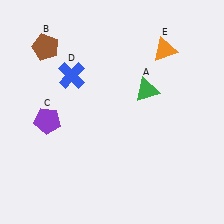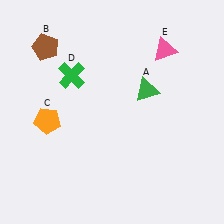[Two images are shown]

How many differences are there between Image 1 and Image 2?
There are 3 differences between the two images.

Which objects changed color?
C changed from purple to orange. D changed from blue to green. E changed from orange to pink.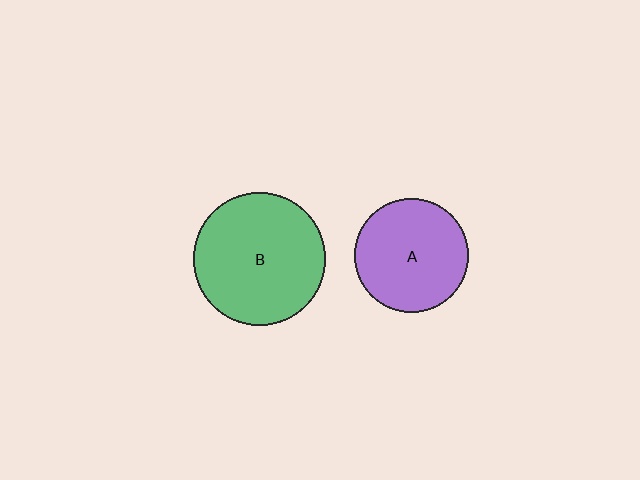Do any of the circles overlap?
No, none of the circles overlap.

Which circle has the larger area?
Circle B (green).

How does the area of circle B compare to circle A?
Approximately 1.4 times.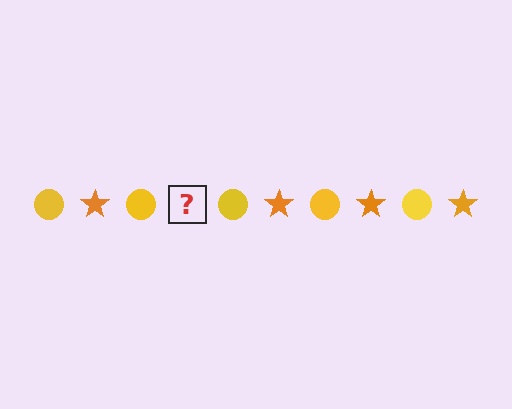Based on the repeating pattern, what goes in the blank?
The blank should be an orange star.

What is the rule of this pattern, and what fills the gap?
The rule is that the pattern alternates between yellow circle and orange star. The gap should be filled with an orange star.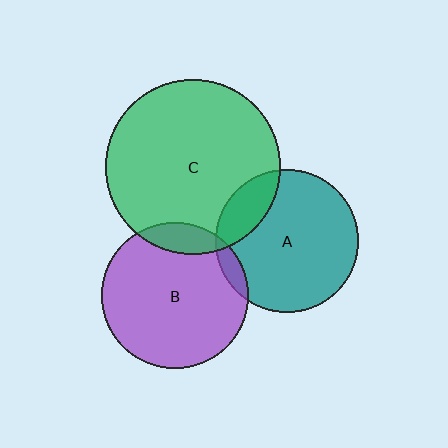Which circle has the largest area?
Circle C (green).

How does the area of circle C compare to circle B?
Approximately 1.4 times.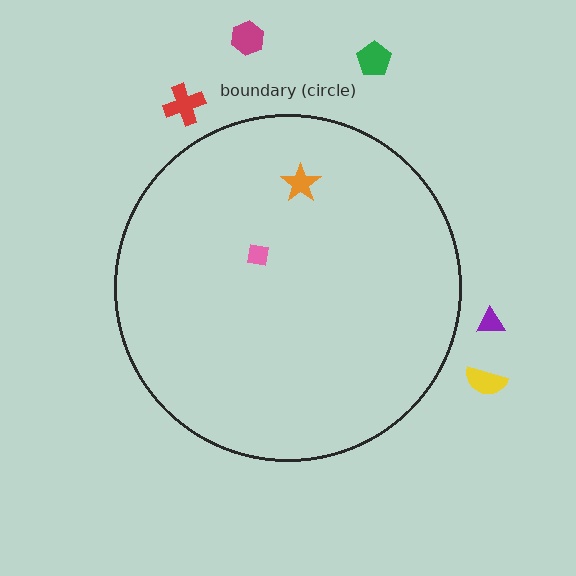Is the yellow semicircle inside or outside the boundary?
Outside.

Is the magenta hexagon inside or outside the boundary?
Outside.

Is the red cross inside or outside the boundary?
Outside.